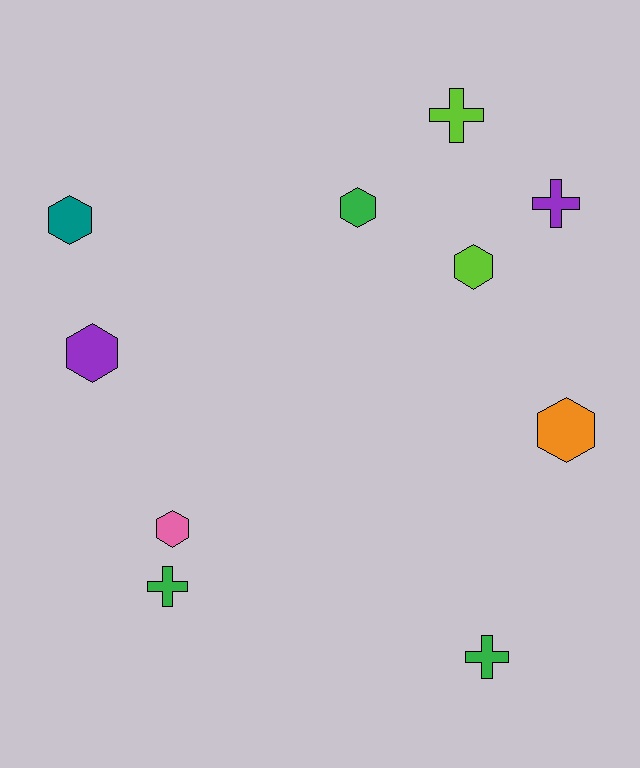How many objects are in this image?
There are 10 objects.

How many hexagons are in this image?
There are 6 hexagons.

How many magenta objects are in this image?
There are no magenta objects.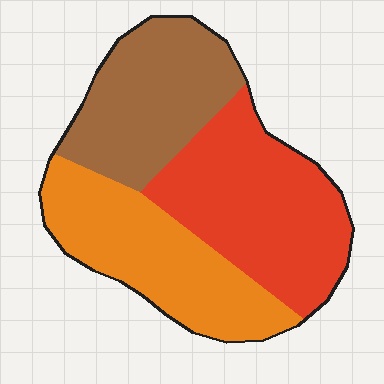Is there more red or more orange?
Red.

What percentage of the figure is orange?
Orange takes up about one third (1/3) of the figure.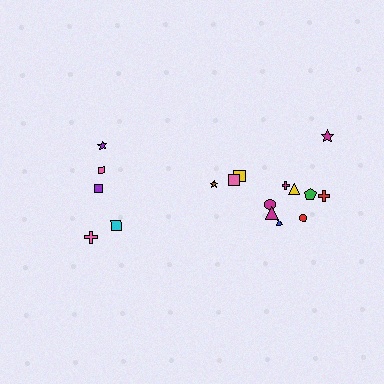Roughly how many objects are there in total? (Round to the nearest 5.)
Roughly 15 objects in total.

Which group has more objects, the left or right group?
The right group.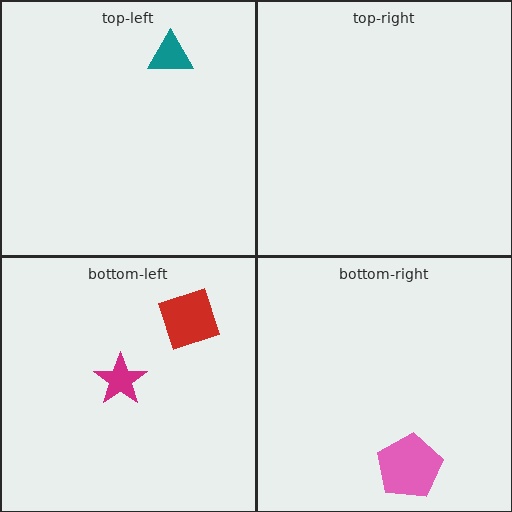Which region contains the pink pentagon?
The bottom-right region.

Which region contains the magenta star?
The bottom-left region.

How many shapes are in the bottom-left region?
2.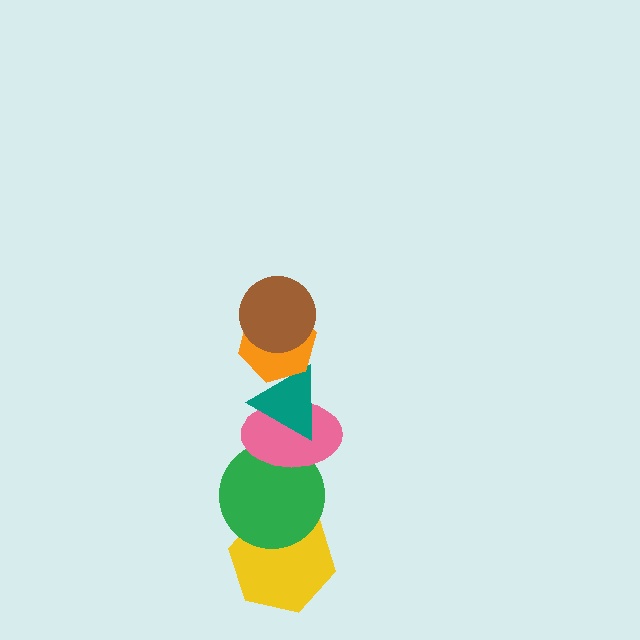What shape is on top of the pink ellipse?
The teal triangle is on top of the pink ellipse.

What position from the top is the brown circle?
The brown circle is 1st from the top.